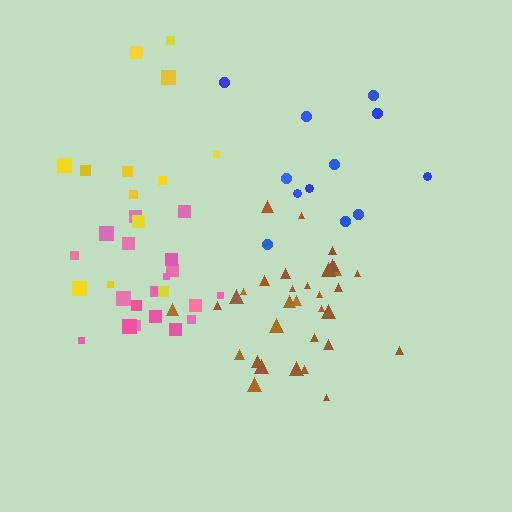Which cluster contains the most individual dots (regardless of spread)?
Brown (32).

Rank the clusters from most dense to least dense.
brown, pink, blue, yellow.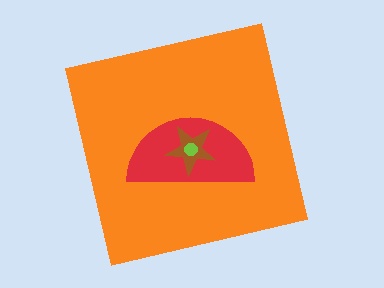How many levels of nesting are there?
4.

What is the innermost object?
The lime circle.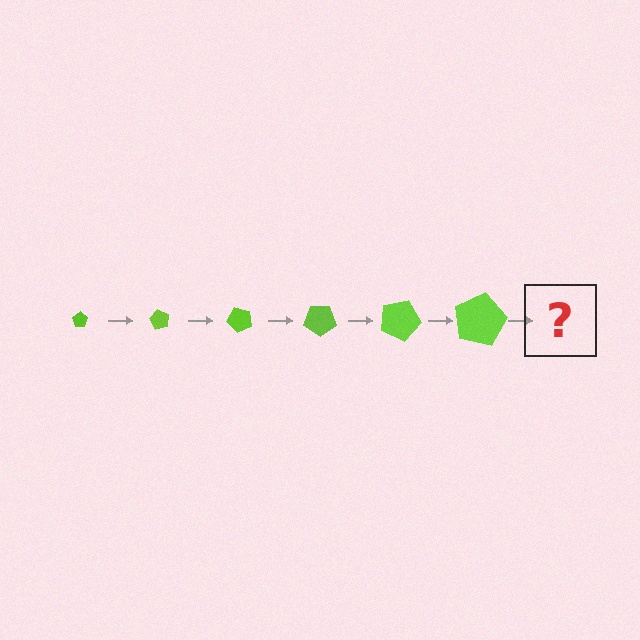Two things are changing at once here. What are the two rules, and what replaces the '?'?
The two rules are that the pentagon grows larger each step and it rotates 60 degrees each step. The '?' should be a pentagon, larger than the previous one and rotated 360 degrees from the start.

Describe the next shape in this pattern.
It should be a pentagon, larger than the previous one and rotated 360 degrees from the start.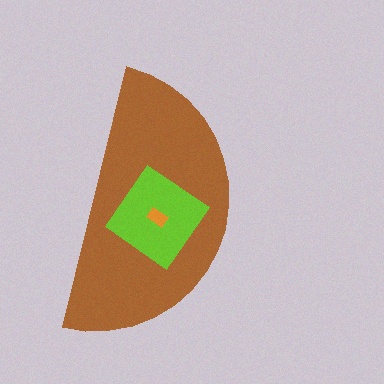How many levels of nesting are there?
3.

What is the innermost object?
The orange rectangle.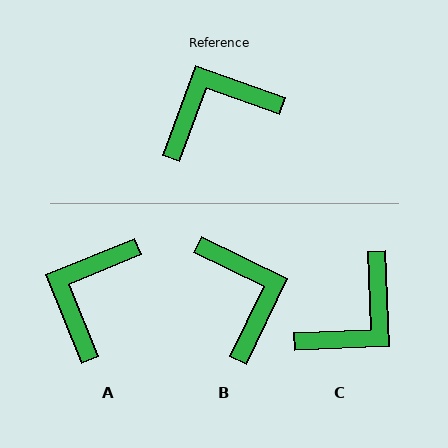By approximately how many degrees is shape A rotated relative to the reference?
Approximately 42 degrees counter-clockwise.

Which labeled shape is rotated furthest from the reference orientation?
C, about 158 degrees away.